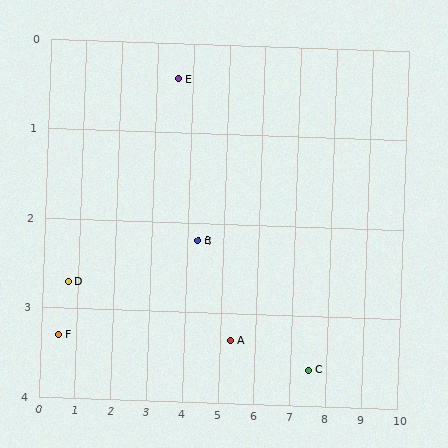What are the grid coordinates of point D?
Point D is at approximately (0.7, 2.7).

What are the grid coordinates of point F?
Point F is at approximately (0.5, 3.3).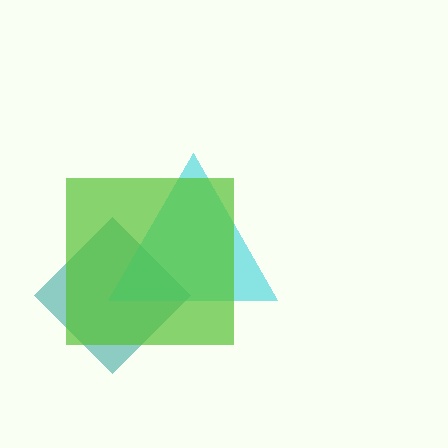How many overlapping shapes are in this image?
There are 3 overlapping shapes in the image.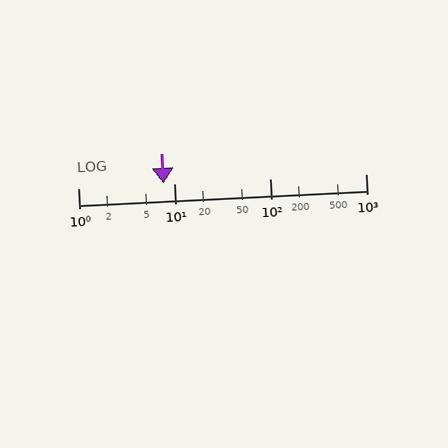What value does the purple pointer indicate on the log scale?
The pointer indicates approximately 7.8.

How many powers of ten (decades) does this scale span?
The scale spans 3 decades, from 1 to 1000.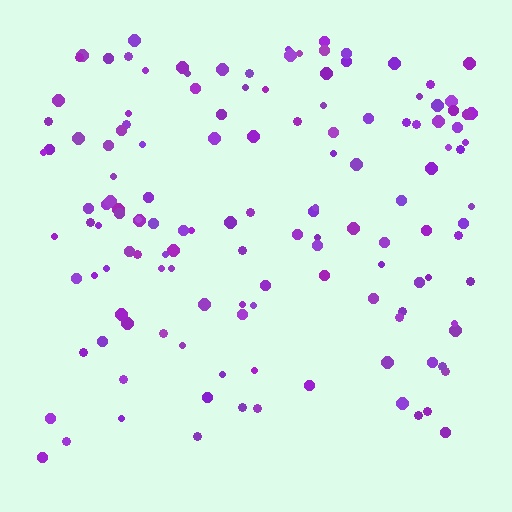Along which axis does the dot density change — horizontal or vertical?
Vertical.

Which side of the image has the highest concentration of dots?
The top.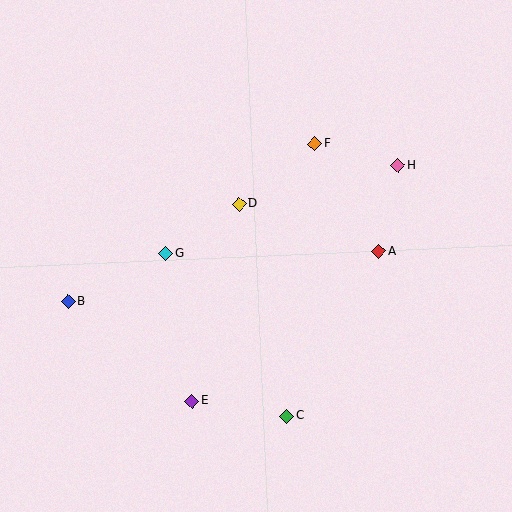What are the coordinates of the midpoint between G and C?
The midpoint between G and C is at (226, 335).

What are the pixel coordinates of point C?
Point C is at (287, 416).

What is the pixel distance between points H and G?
The distance between H and G is 249 pixels.